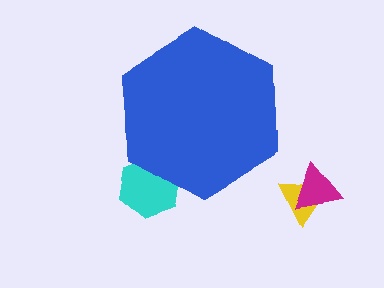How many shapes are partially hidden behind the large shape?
1 shape is partially hidden.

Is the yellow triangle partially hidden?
No, the yellow triangle is fully visible.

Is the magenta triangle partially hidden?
No, the magenta triangle is fully visible.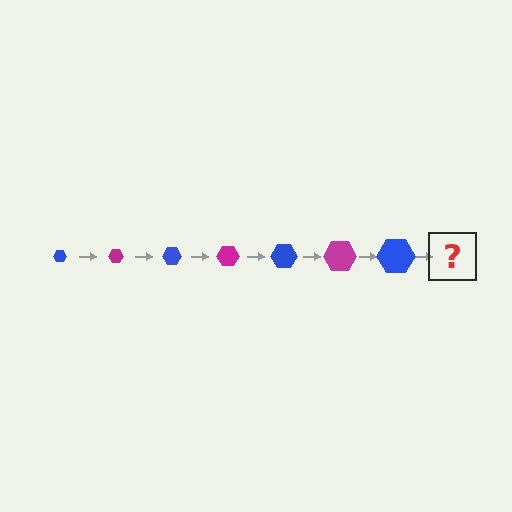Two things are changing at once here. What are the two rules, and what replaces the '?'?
The two rules are that the hexagon grows larger each step and the color cycles through blue and magenta. The '?' should be a magenta hexagon, larger than the previous one.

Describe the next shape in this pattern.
It should be a magenta hexagon, larger than the previous one.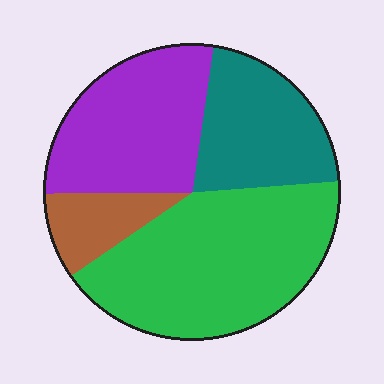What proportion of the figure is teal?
Teal takes up about one fifth (1/5) of the figure.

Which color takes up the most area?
Green, at roughly 40%.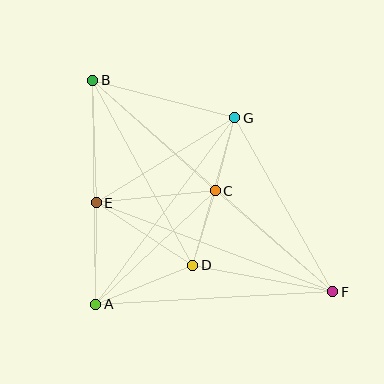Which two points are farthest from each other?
Points B and F are farthest from each other.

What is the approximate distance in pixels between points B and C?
The distance between B and C is approximately 165 pixels.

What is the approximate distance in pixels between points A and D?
The distance between A and D is approximately 105 pixels.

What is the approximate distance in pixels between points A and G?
The distance between A and G is approximately 232 pixels.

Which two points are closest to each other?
Points C and G are closest to each other.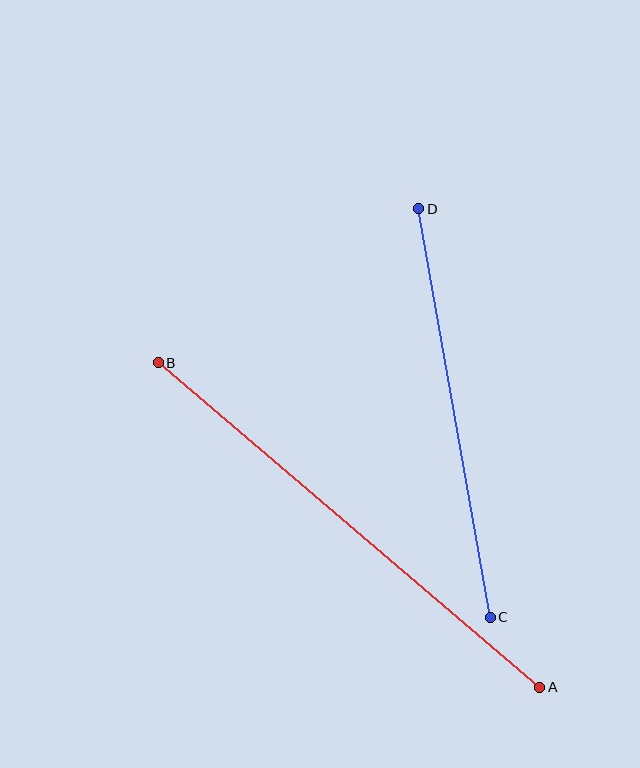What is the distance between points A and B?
The distance is approximately 501 pixels.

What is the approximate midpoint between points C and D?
The midpoint is at approximately (454, 413) pixels.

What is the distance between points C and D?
The distance is approximately 415 pixels.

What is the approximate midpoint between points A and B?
The midpoint is at approximately (349, 525) pixels.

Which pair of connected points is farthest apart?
Points A and B are farthest apart.